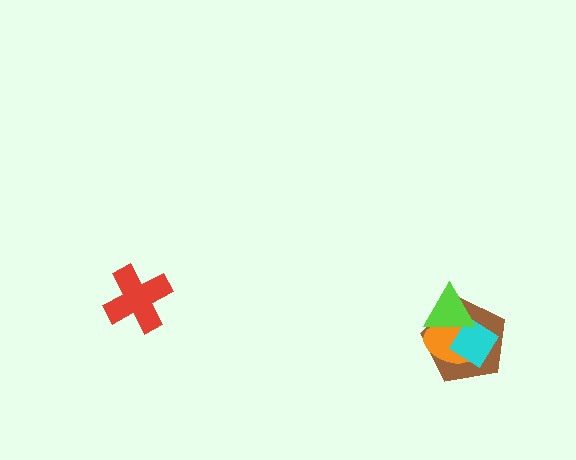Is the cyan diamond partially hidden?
Yes, it is partially covered by another shape.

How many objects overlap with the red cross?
0 objects overlap with the red cross.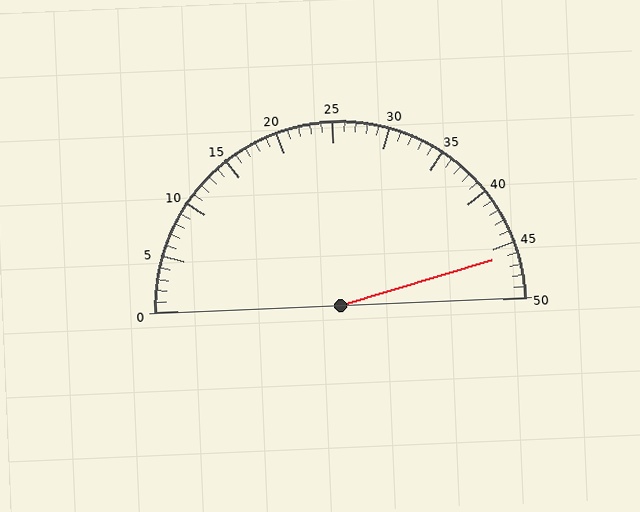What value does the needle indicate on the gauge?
The needle indicates approximately 46.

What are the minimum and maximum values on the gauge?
The gauge ranges from 0 to 50.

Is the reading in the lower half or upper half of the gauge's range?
The reading is in the upper half of the range (0 to 50).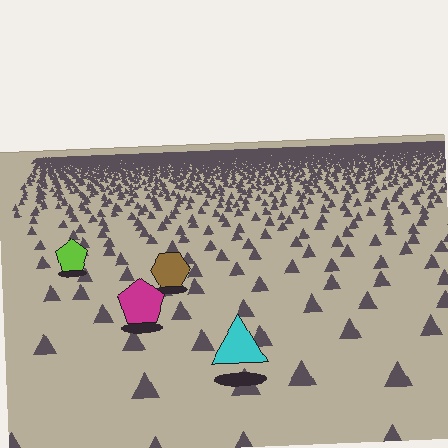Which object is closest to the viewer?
The cyan triangle is closest. The texture marks near it are larger and more spread out.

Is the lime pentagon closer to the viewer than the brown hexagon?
No. The brown hexagon is closer — you can tell from the texture gradient: the ground texture is coarser near it.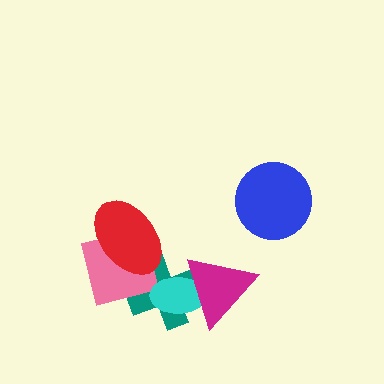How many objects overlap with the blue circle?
0 objects overlap with the blue circle.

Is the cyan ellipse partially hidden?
Yes, it is partially covered by another shape.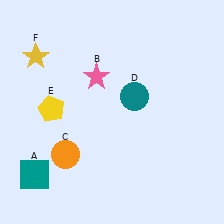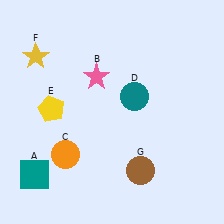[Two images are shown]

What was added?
A brown circle (G) was added in Image 2.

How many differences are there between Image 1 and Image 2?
There is 1 difference between the two images.